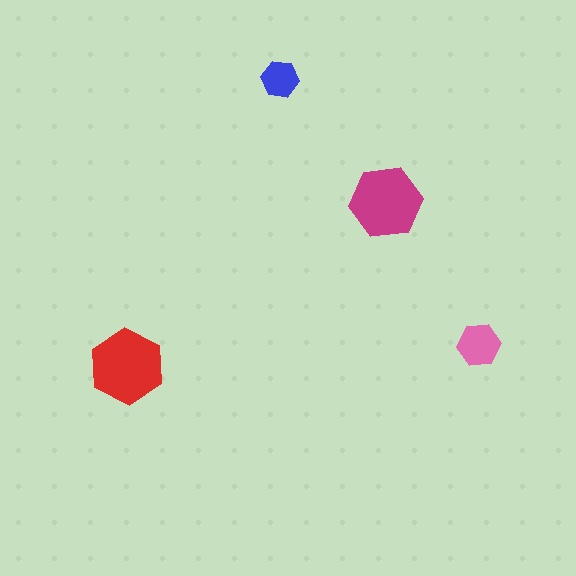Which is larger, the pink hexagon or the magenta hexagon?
The magenta one.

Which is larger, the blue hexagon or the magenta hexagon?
The magenta one.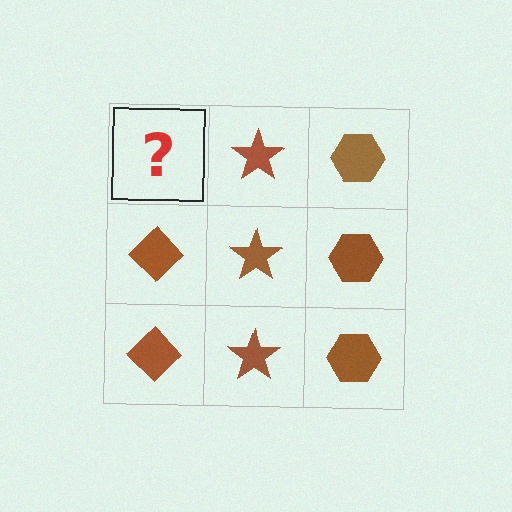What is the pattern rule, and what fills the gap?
The rule is that each column has a consistent shape. The gap should be filled with a brown diamond.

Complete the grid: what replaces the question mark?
The question mark should be replaced with a brown diamond.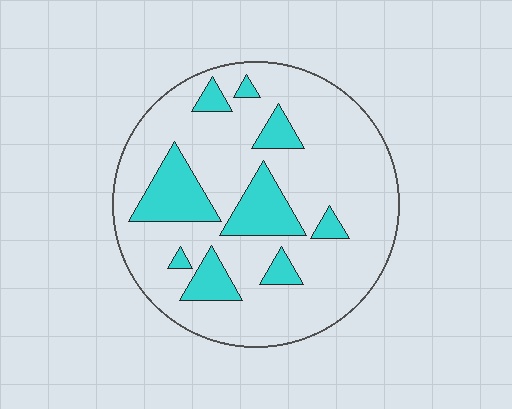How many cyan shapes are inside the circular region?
9.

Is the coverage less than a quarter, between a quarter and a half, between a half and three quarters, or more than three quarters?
Less than a quarter.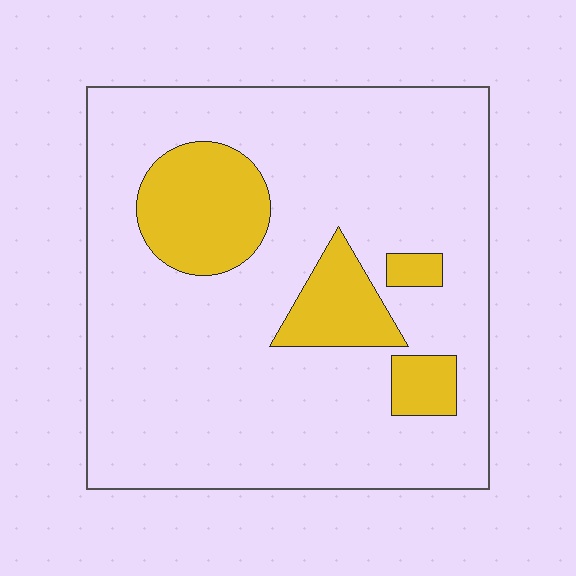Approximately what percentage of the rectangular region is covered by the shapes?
Approximately 20%.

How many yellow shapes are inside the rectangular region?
4.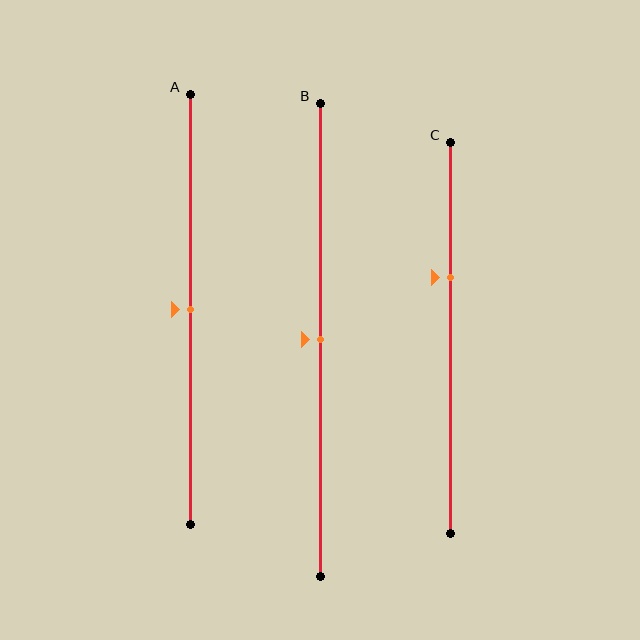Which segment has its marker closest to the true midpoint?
Segment A has its marker closest to the true midpoint.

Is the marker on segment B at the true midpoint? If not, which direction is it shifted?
Yes, the marker on segment B is at the true midpoint.